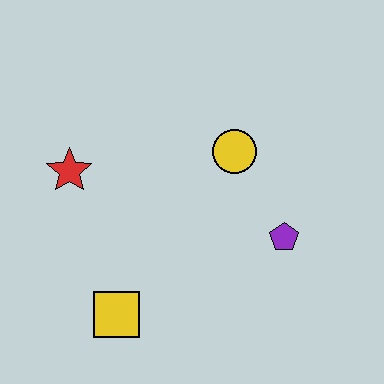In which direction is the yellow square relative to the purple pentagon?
The yellow square is to the left of the purple pentagon.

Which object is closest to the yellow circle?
The purple pentagon is closest to the yellow circle.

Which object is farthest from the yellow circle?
The yellow square is farthest from the yellow circle.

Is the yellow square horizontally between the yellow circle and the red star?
Yes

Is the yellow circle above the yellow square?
Yes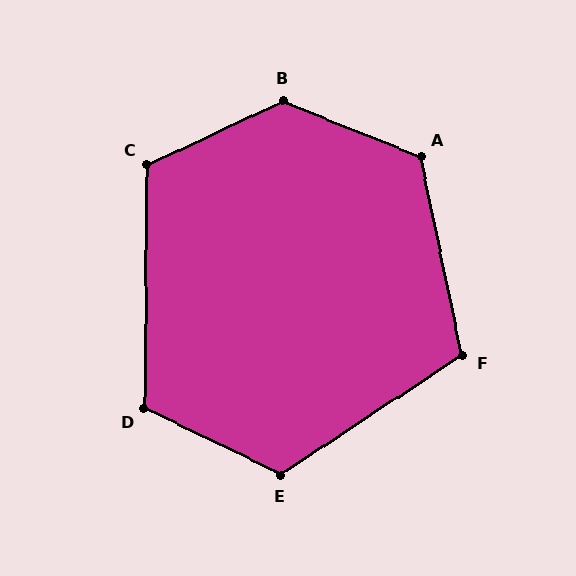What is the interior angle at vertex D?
Approximately 116 degrees (obtuse).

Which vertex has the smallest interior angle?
F, at approximately 112 degrees.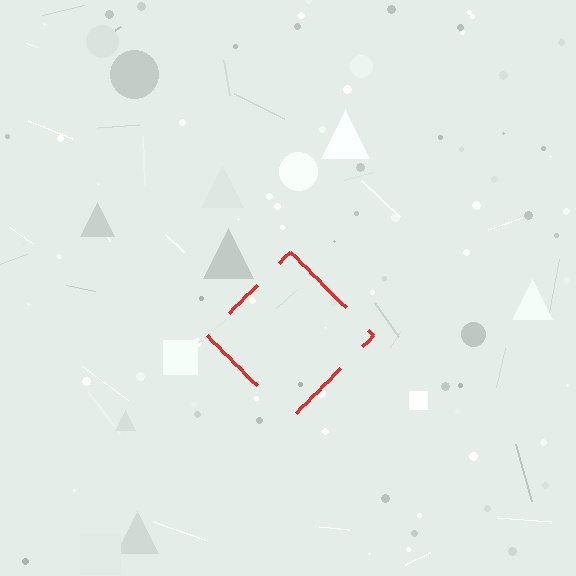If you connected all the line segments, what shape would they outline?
They would outline a diamond.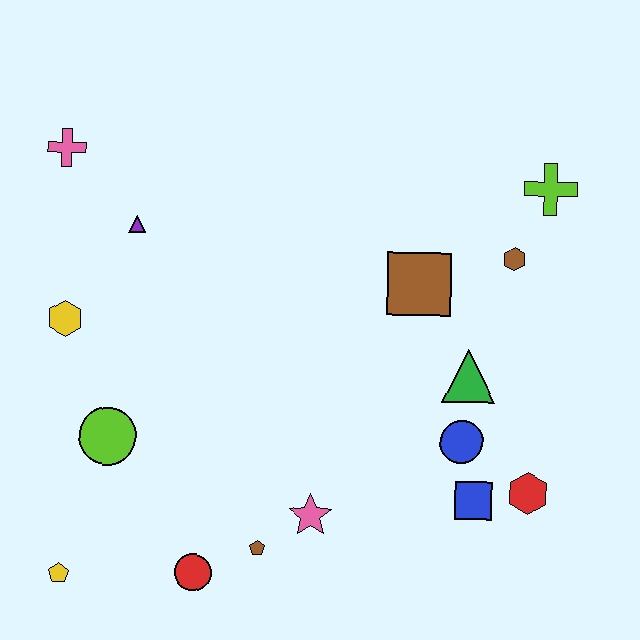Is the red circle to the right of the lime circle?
Yes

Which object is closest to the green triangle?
The blue circle is closest to the green triangle.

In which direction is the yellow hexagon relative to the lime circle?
The yellow hexagon is above the lime circle.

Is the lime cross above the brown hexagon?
Yes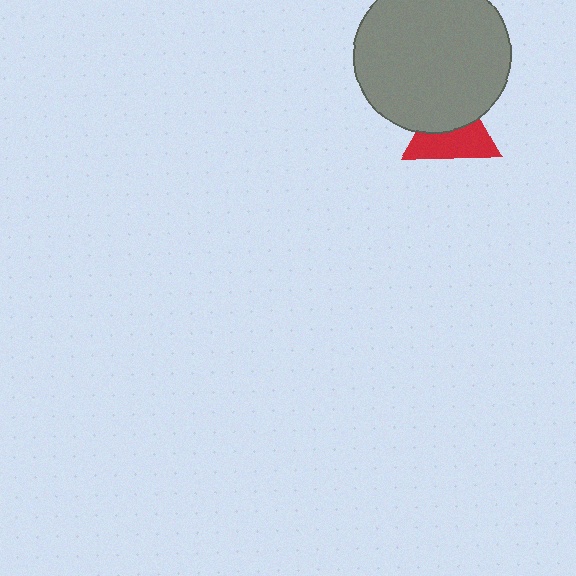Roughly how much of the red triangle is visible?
About half of it is visible (roughly 55%).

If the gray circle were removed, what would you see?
You would see the complete red triangle.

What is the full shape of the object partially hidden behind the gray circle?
The partially hidden object is a red triangle.